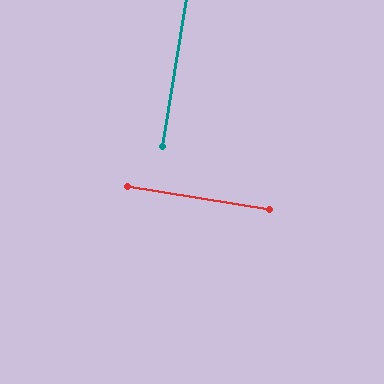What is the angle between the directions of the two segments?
Approximately 90 degrees.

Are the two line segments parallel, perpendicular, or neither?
Perpendicular — they meet at approximately 90°.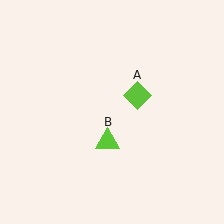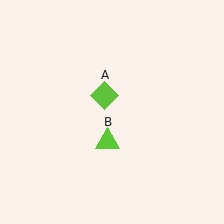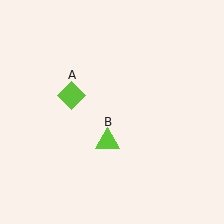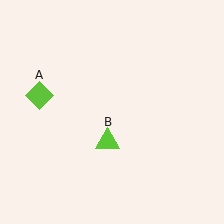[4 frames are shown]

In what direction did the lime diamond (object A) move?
The lime diamond (object A) moved left.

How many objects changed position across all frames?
1 object changed position: lime diamond (object A).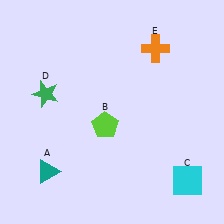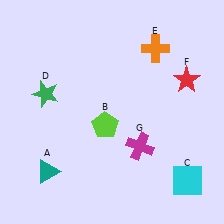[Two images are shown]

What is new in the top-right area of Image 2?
A red star (F) was added in the top-right area of Image 2.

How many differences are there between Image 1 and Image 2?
There are 2 differences between the two images.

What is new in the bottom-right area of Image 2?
A magenta cross (G) was added in the bottom-right area of Image 2.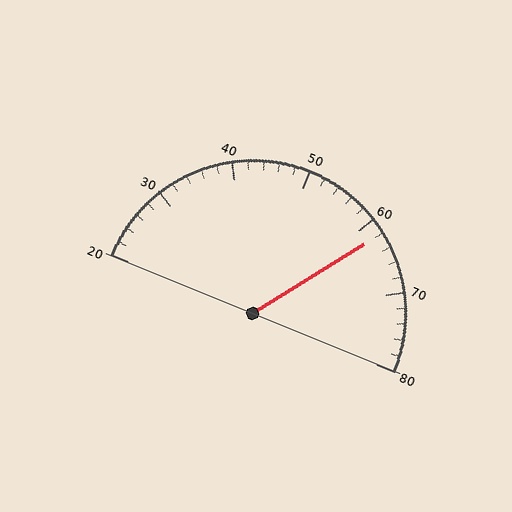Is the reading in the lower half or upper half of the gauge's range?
The reading is in the upper half of the range (20 to 80).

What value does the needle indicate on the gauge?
The needle indicates approximately 62.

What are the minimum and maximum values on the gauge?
The gauge ranges from 20 to 80.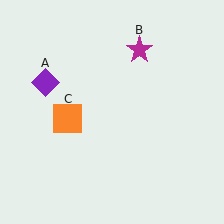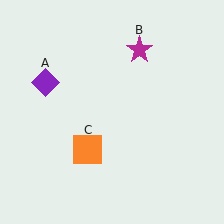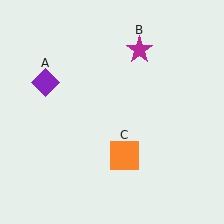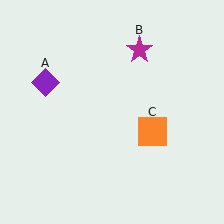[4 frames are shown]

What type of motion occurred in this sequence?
The orange square (object C) rotated counterclockwise around the center of the scene.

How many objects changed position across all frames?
1 object changed position: orange square (object C).